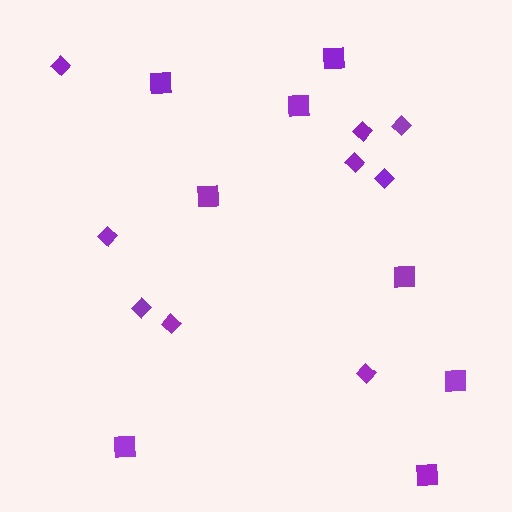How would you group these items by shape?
There are 2 groups: one group of squares (8) and one group of diamonds (9).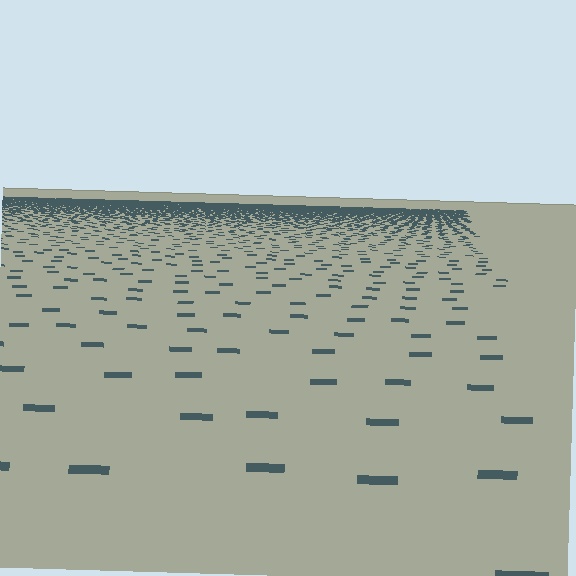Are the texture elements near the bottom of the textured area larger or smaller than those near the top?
Larger. Near the bottom, elements are closer to the viewer and appear at a bigger on-screen size.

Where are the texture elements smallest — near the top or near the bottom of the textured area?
Near the top.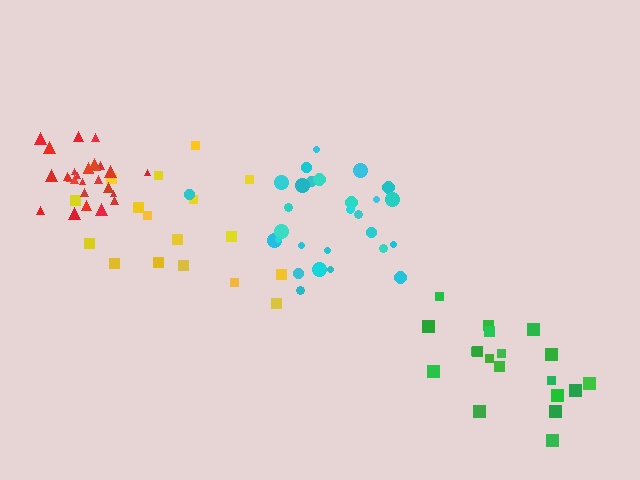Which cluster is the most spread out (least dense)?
Yellow.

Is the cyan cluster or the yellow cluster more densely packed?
Cyan.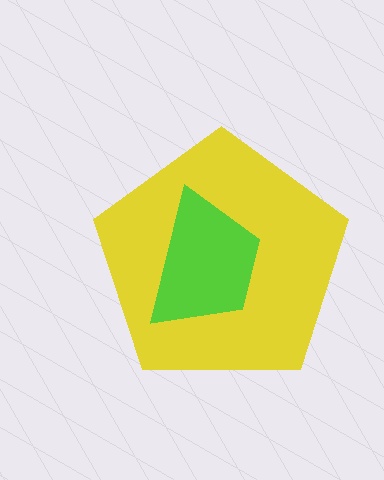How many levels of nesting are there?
2.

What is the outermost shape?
The yellow pentagon.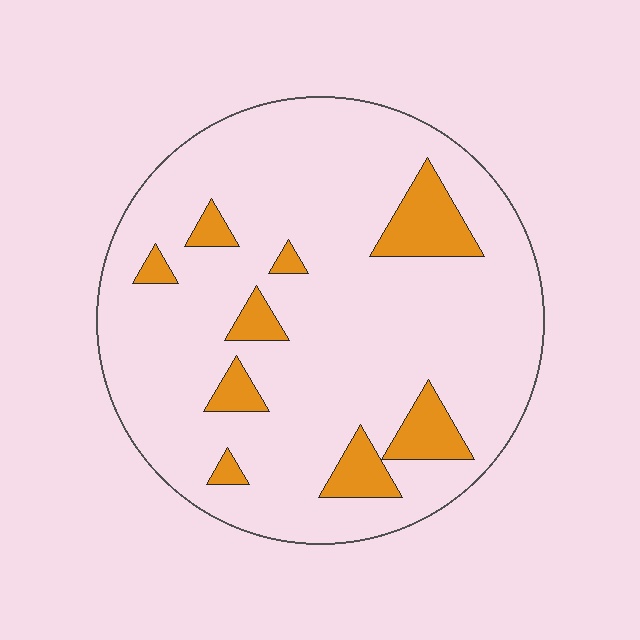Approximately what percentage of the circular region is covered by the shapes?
Approximately 15%.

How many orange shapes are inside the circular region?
9.